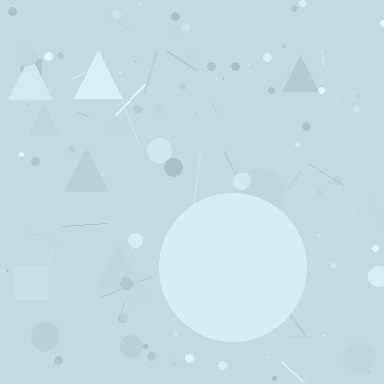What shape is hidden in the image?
A circle is hidden in the image.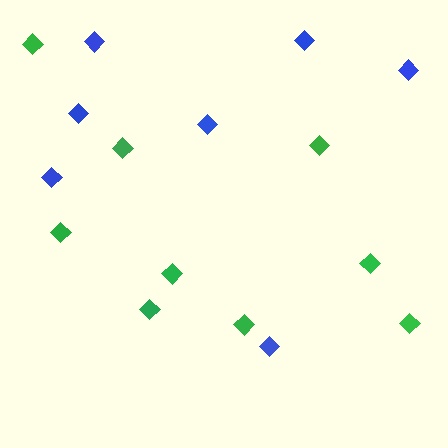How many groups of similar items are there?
There are 2 groups: one group of blue diamonds (7) and one group of green diamonds (9).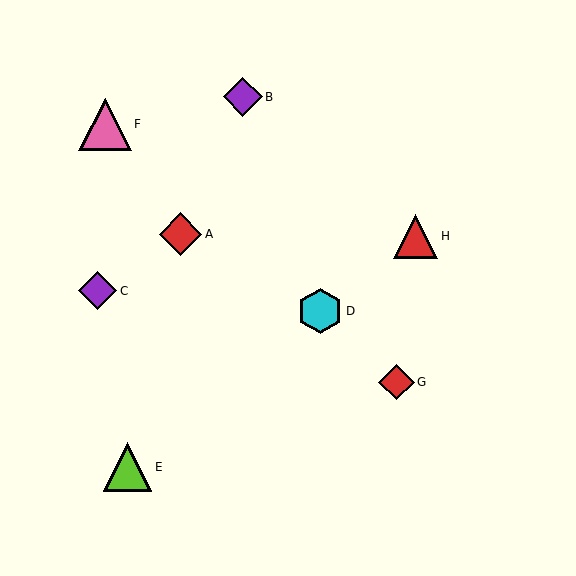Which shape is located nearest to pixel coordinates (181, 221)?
The red diamond (labeled A) at (180, 234) is nearest to that location.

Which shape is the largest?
The pink triangle (labeled F) is the largest.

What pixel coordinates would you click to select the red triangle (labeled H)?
Click at (416, 236) to select the red triangle H.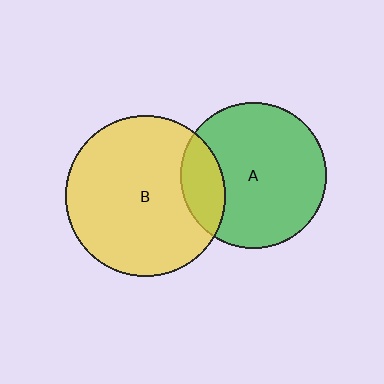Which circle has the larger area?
Circle B (yellow).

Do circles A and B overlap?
Yes.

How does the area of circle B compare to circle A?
Approximately 1.2 times.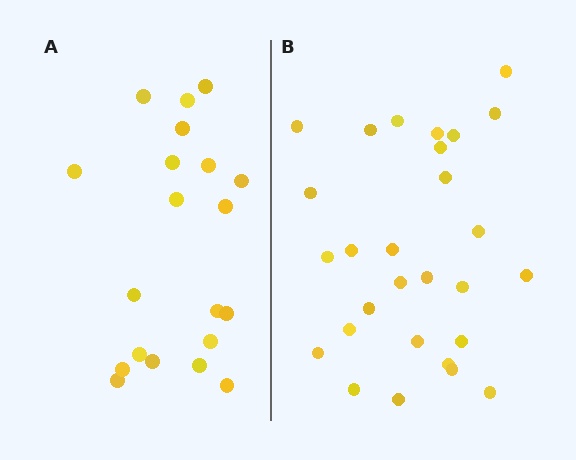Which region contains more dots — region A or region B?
Region B (the right region) has more dots.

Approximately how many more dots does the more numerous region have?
Region B has roughly 8 or so more dots than region A.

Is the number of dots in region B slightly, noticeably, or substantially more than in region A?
Region B has noticeably more, but not dramatically so. The ratio is roughly 1.4 to 1.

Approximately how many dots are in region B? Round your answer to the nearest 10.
About 30 dots. (The exact count is 28, which rounds to 30.)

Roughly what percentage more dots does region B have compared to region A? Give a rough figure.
About 40% more.